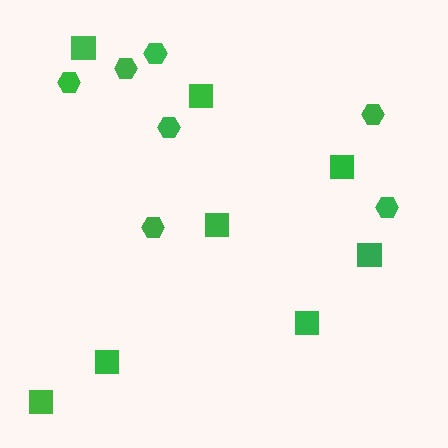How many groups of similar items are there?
There are 2 groups: one group of squares (8) and one group of hexagons (7).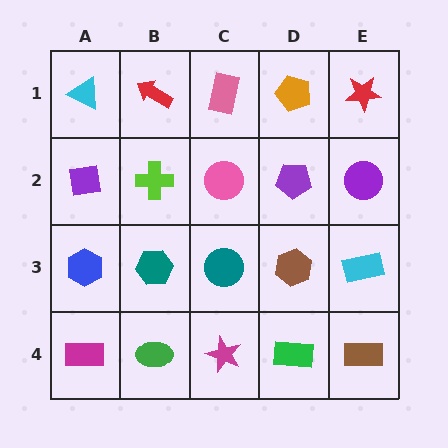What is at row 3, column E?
A cyan rectangle.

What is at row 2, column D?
A purple pentagon.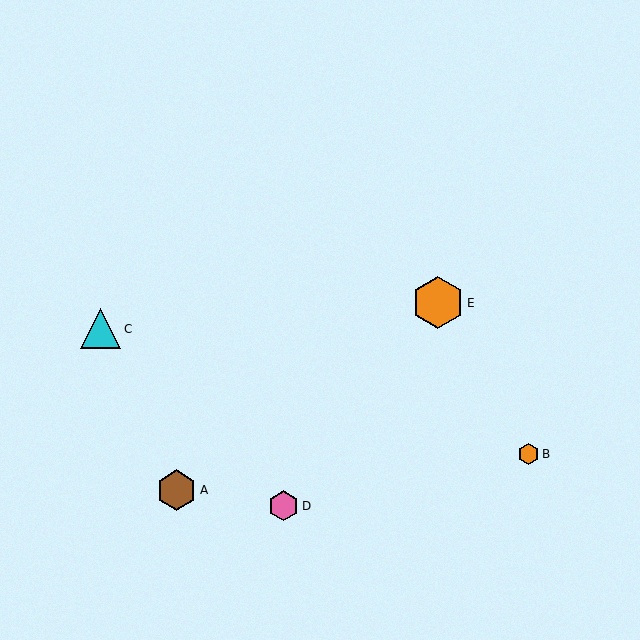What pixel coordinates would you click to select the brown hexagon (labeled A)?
Click at (176, 490) to select the brown hexagon A.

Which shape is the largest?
The orange hexagon (labeled E) is the largest.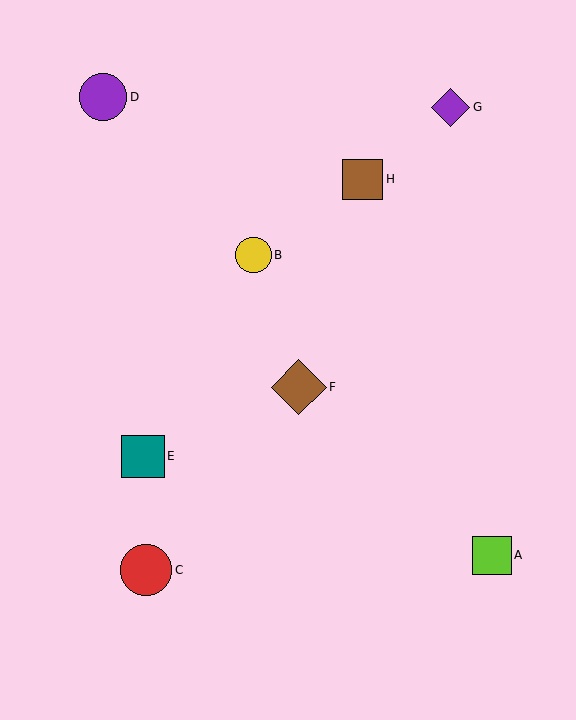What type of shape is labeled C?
Shape C is a red circle.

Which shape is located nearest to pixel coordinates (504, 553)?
The lime square (labeled A) at (492, 555) is nearest to that location.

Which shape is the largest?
The brown diamond (labeled F) is the largest.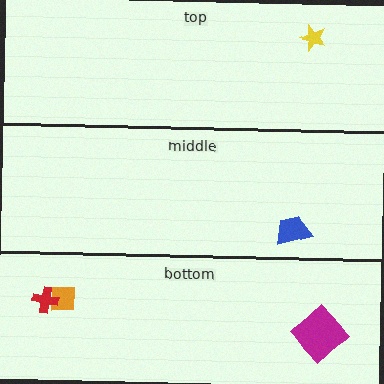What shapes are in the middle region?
The blue trapezoid.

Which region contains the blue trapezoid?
The middle region.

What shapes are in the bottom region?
The orange square, the red cross, the magenta diamond.